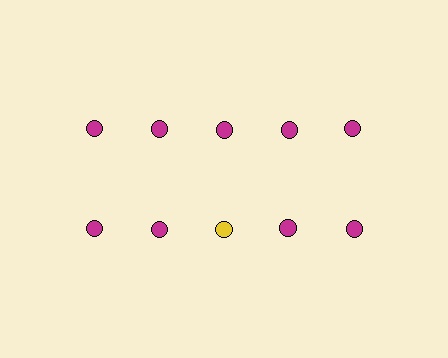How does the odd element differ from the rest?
It has a different color: yellow instead of magenta.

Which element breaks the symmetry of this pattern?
The yellow circle in the second row, center column breaks the symmetry. All other shapes are magenta circles.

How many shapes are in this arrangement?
There are 10 shapes arranged in a grid pattern.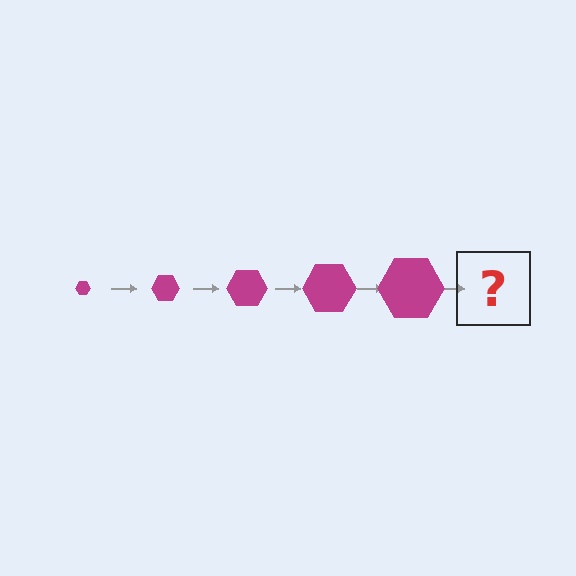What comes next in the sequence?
The next element should be a magenta hexagon, larger than the previous one.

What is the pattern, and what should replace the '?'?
The pattern is that the hexagon gets progressively larger each step. The '?' should be a magenta hexagon, larger than the previous one.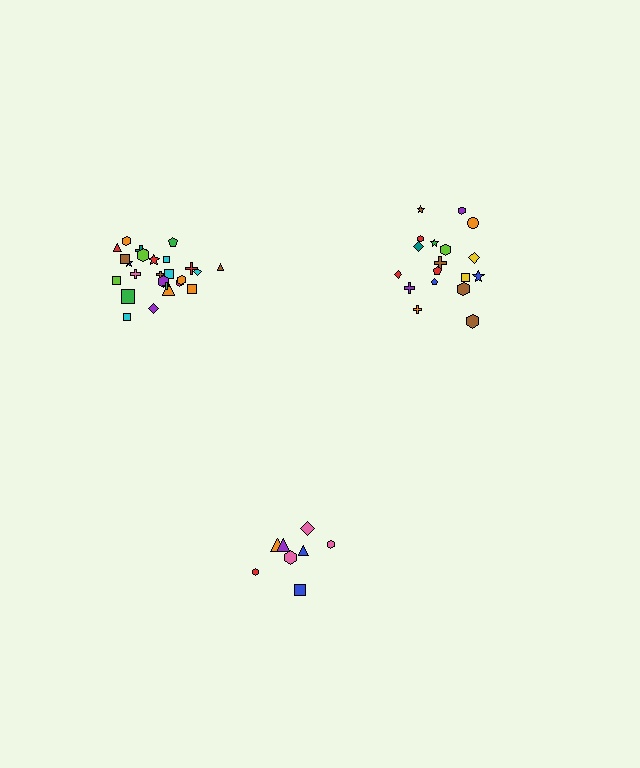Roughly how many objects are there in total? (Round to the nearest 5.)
Roughly 50 objects in total.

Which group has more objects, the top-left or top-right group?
The top-left group.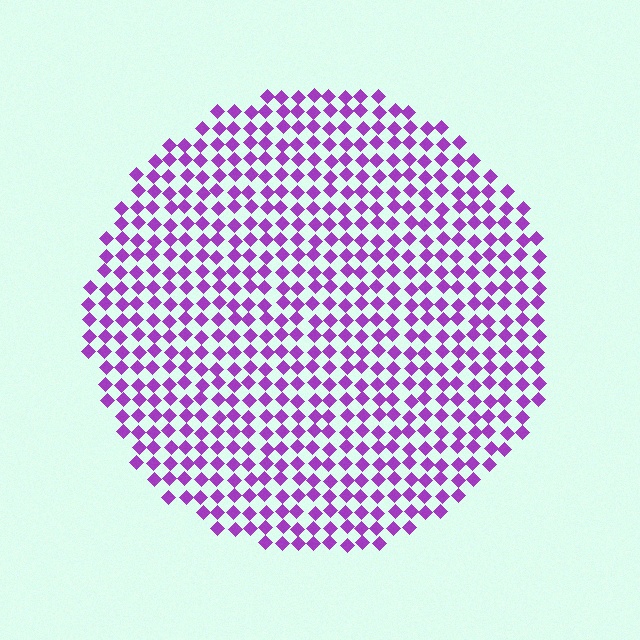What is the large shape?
The large shape is a circle.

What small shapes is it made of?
It is made of small diamonds.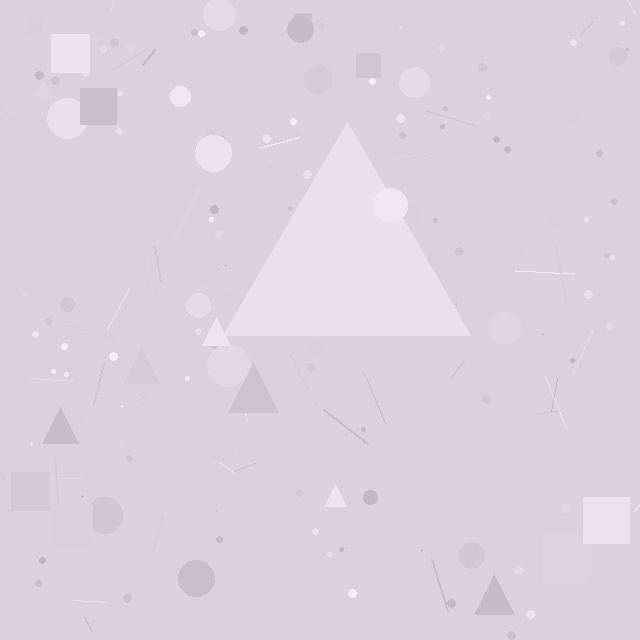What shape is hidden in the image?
A triangle is hidden in the image.